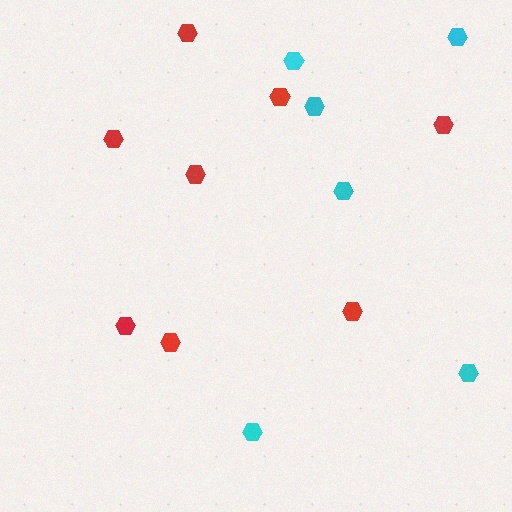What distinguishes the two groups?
There are 2 groups: one group of cyan hexagons (6) and one group of red hexagons (8).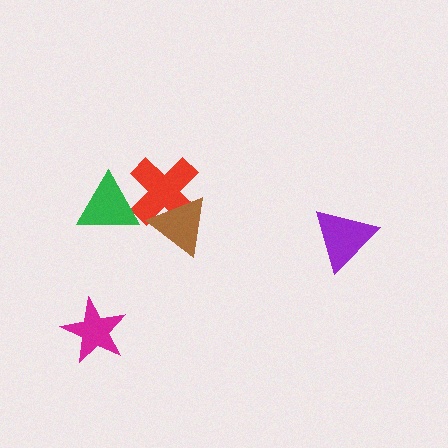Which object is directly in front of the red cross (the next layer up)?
The brown triangle is directly in front of the red cross.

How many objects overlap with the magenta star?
0 objects overlap with the magenta star.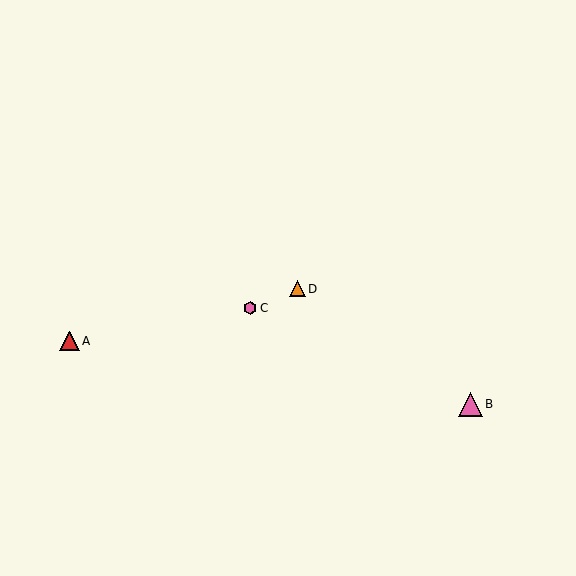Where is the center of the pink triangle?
The center of the pink triangle is at (470, 404).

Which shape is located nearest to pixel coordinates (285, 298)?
The orange triangle (labeled D) at (297, 289) is nearest to that location.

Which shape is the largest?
The pink triangle (labeled B) is the largest.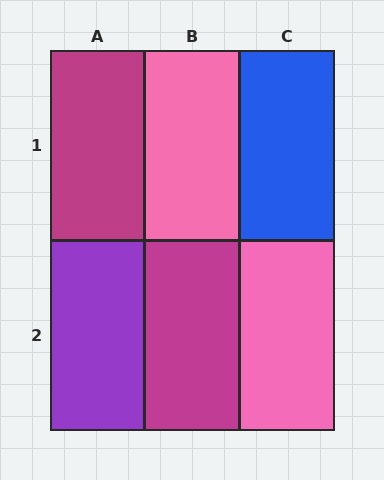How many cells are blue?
1 cell is blue.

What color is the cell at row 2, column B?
Magenta.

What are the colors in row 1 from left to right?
Magenta, pink, blue.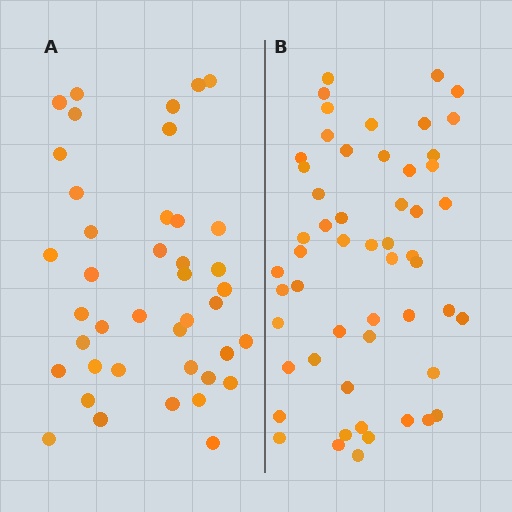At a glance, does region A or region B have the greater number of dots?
Region B (the right region) has more dots.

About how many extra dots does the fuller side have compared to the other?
Region B has approximately 15 more dots than region A.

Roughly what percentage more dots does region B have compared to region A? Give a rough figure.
About 30% more.